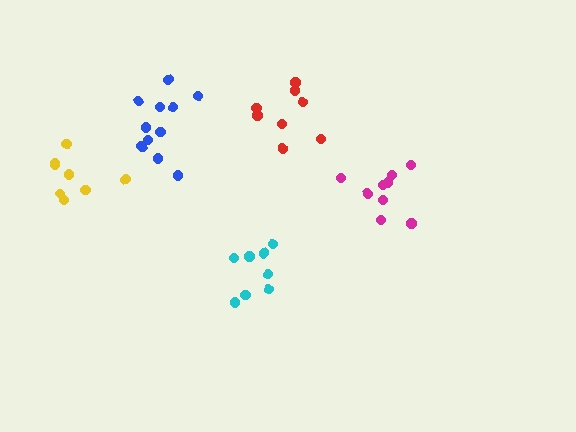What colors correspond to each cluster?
The clusters are colored: cyan, yellow, red, blue, magenta.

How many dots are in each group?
Group 1: 8 dots, Group 2: 8 dots, Group 3: 8 dots, Group 4: 11 dots, Group 5: 9 dots (44 total).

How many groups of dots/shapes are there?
There are 5 groups.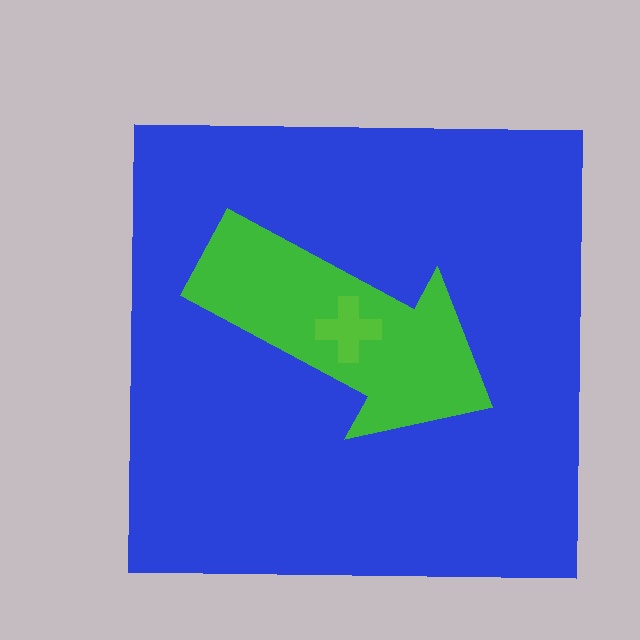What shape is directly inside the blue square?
The green arrow.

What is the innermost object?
The lime cross.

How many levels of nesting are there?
3.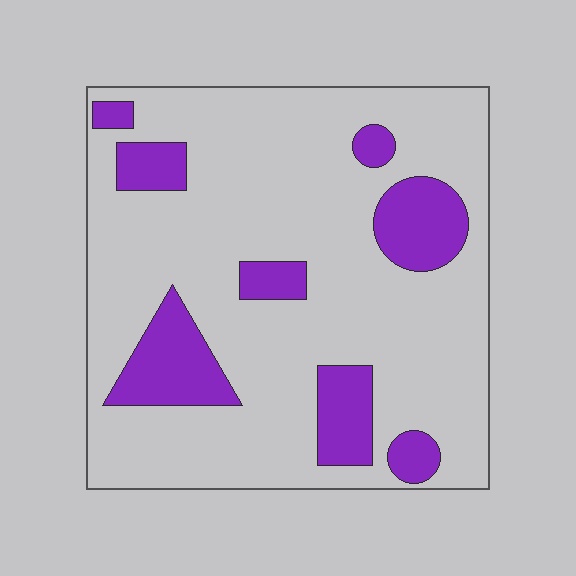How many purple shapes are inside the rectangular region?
8.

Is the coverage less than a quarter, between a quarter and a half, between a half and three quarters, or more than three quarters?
Less than a quarter.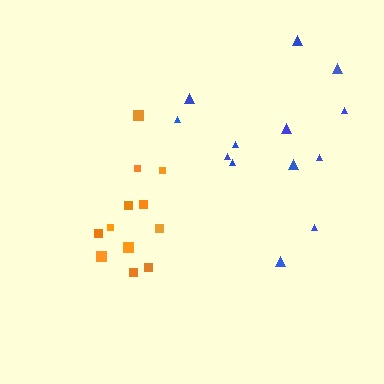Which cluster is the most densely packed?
Orange.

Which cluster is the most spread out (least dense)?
Blue.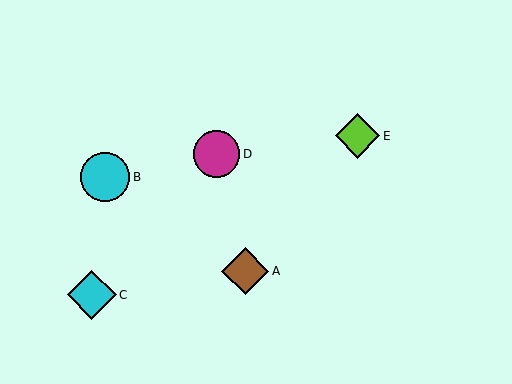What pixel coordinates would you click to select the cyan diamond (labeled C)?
Click at (92, 295) to select the cyan diamond C.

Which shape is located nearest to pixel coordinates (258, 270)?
The brown diamond (labeled A) at (245, 271) is nearest to that location.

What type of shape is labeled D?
Shape D is a magenta circle.